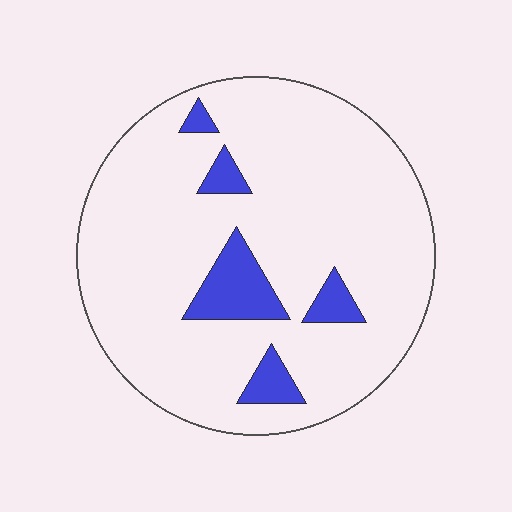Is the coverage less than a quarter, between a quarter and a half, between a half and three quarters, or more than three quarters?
Less than a quarter.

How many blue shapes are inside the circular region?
5.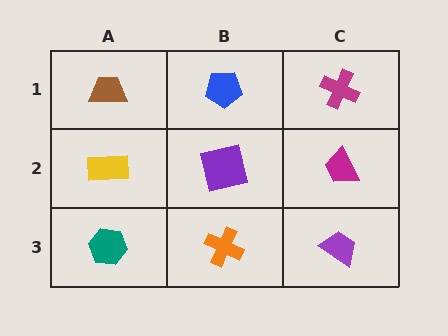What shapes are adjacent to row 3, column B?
A purple square (row 2, column B), a teal hexagon (row 3, column A), a purple trapezoid (row 3, column C).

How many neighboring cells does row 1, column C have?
2.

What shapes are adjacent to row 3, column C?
A magenta trapezoid (row 2, column C), an orange cross (row 3, column B).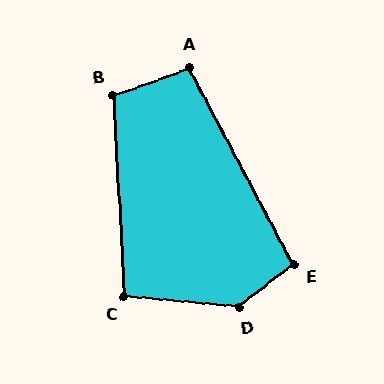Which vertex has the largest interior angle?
D, at approximately 136 degrees.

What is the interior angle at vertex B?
Approximately 107 degrees (obtuse).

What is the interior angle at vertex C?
Approximately 99 degrees (obtuse).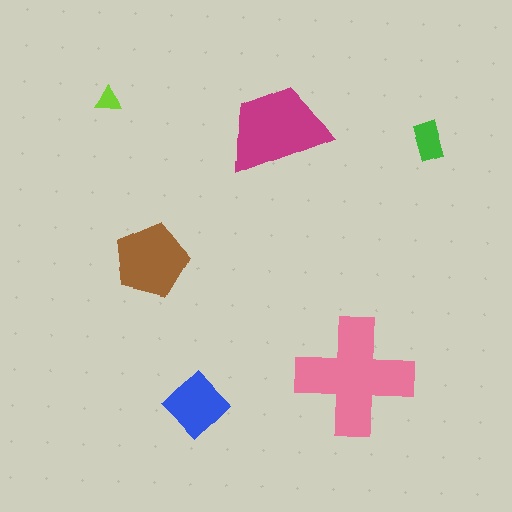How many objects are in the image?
There are 6 objects in the image.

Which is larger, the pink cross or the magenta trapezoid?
The pink cross.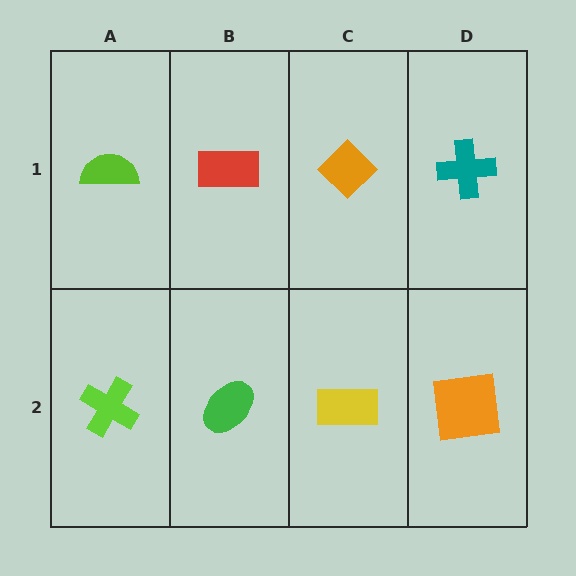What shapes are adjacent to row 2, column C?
An orange diamond (row 1, column C), a green ellipse (row 2, column B), an orange square (row 2, column D).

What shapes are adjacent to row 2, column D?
A teal cross (row 1, column D), a yellow rectangle (row 2, column C).